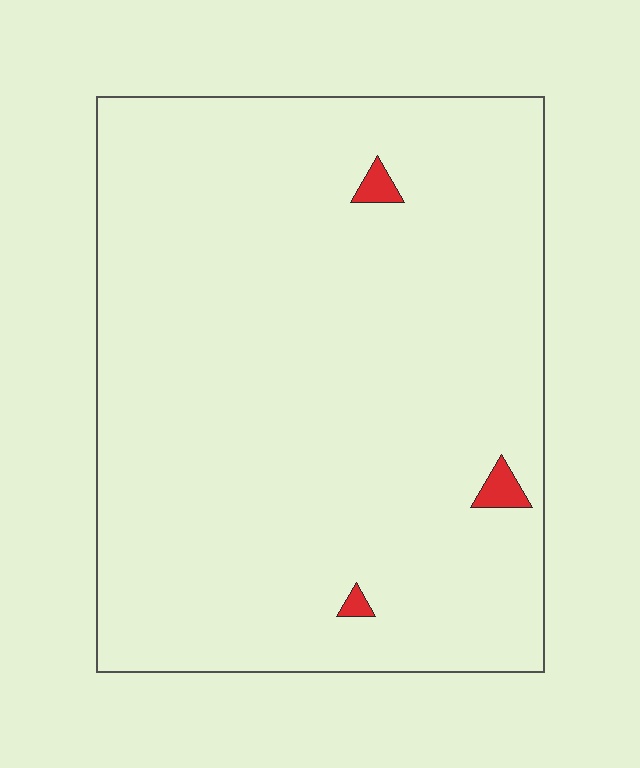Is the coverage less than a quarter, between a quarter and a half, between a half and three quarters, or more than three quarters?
Less than a quarter.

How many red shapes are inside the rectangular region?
3.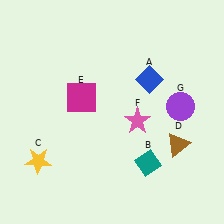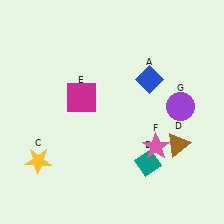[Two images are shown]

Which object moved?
The pink star (F) moved down.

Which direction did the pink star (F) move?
The pink star (F) moved down.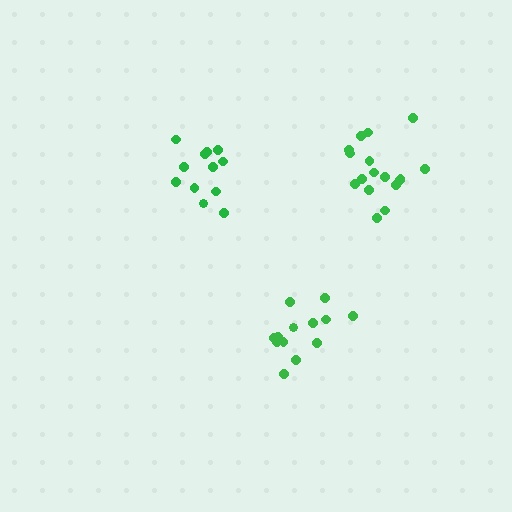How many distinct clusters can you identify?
There are 3 distinct clusters.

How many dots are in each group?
Group 1: 12 dots, Group 2: 13 dots, Group 3: 17 dots (42 total).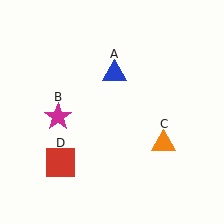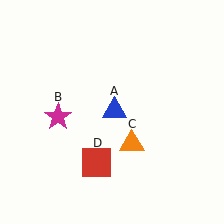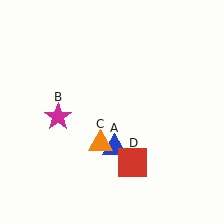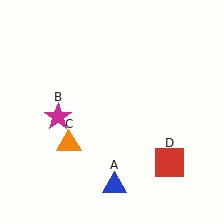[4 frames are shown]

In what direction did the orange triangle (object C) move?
The orange triangle (object C) moved left.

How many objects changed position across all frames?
3 objects changed position: blue triangle (object A), orange triangle (object C), red square (object D).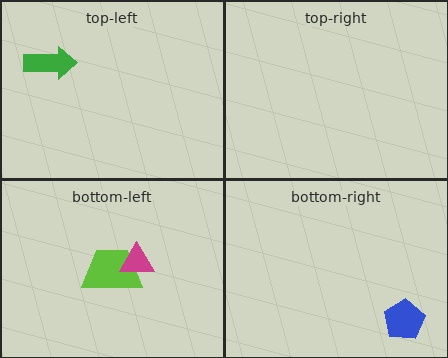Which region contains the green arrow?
The top-left region.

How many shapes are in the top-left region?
1.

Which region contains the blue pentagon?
The bottom-right region.